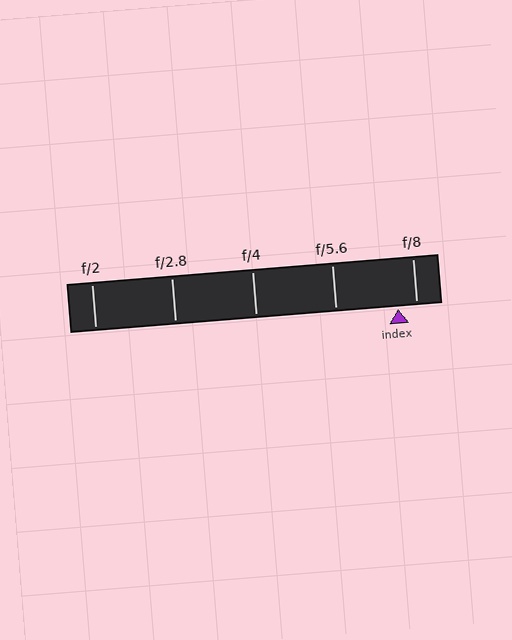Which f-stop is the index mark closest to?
The index mark is closest to f/8.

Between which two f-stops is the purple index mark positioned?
The index mark is between f/5.6 and f/8.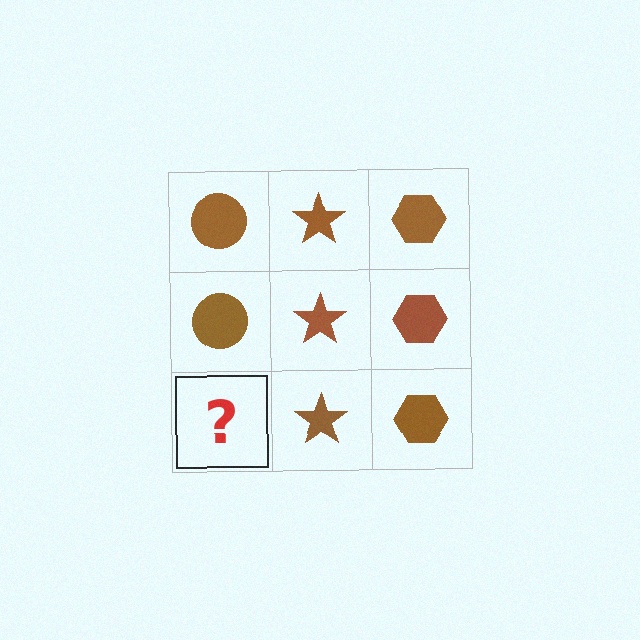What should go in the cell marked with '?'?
The missing cell should contain a brown circle.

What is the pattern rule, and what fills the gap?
The rule is that each column has a consistent shape. The gap should be filled with a brown circle.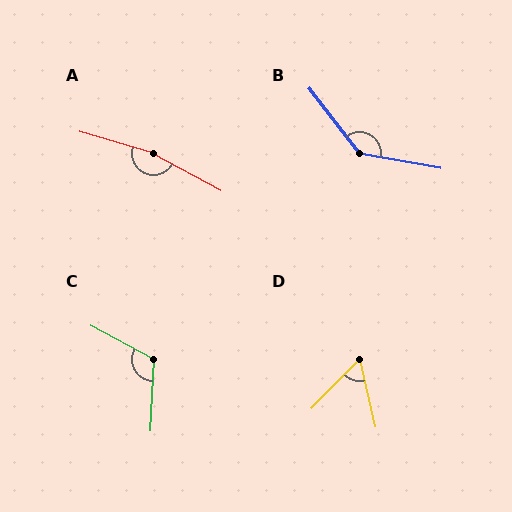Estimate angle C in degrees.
Approximately 115 degrees.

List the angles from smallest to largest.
D (57°), C (115°), B (138°), A (168°).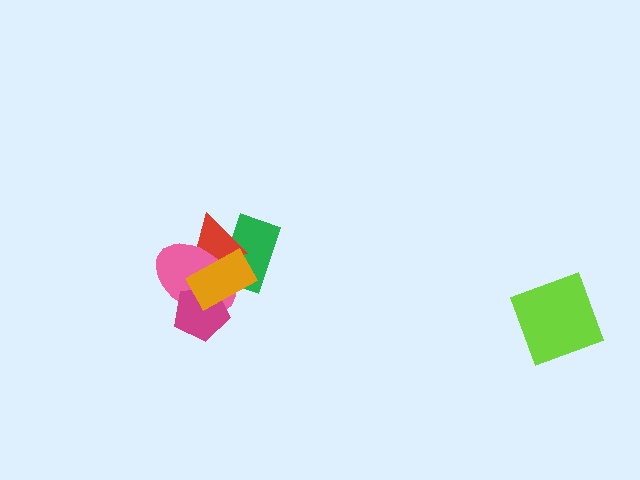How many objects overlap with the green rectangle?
3 objects overlap with the green rectangle.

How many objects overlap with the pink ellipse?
4 objects overlap with the pink ellipse.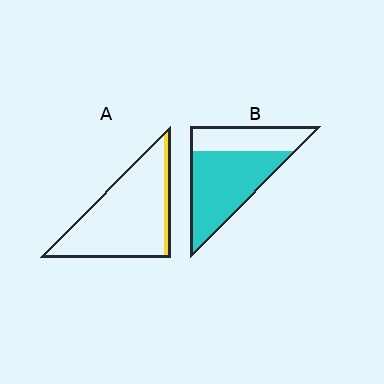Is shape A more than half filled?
No.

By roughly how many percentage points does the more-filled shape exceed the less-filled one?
By roughly 55 percentage points (B over A).